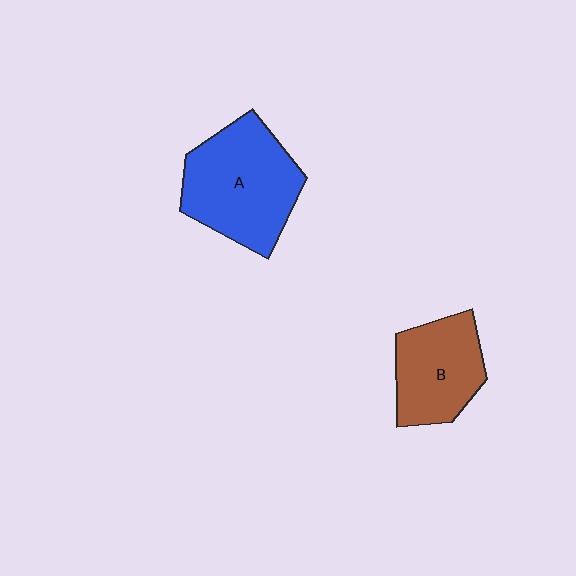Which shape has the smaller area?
Shape B (brown).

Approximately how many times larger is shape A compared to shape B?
Approximately 1.4 times.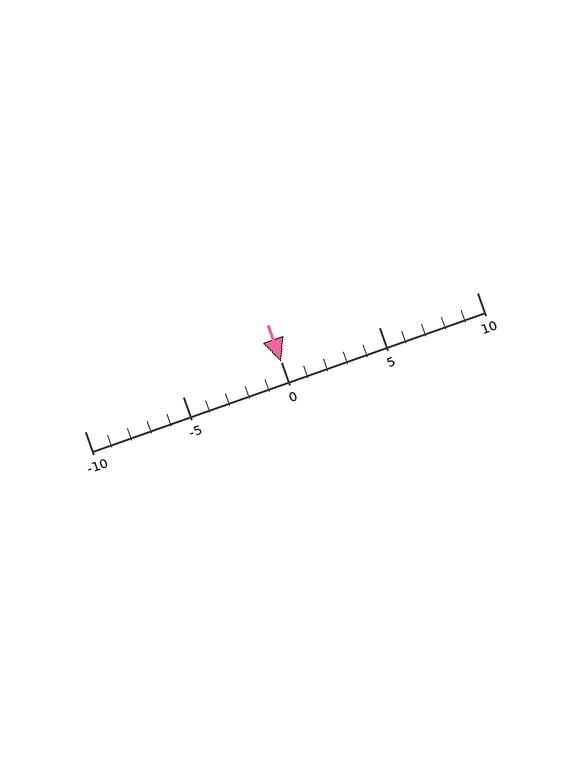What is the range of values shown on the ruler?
The ruler shows values from -10 to 10.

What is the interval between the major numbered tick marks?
The major tick marks are spaced 5 units apart.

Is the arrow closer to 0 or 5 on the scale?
The arrow is closer to 0.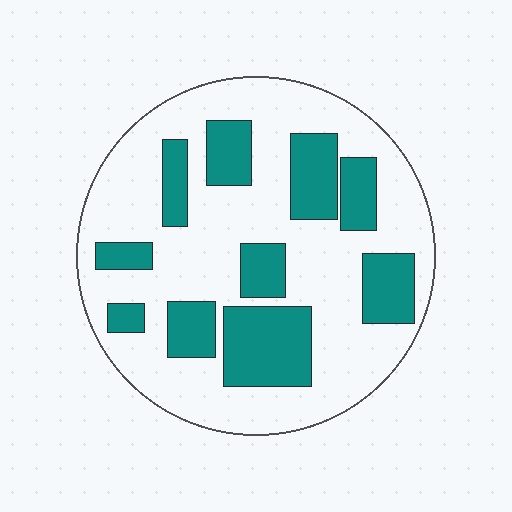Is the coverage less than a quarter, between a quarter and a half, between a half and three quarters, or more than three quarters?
Between a quarter and a half.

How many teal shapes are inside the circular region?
10.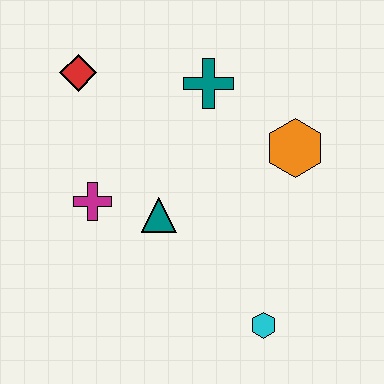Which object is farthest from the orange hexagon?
The red diamond is farthest from the orange hexagon.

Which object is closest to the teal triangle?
The magenta cross is closest to the teal triangle.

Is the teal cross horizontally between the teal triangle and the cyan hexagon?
Yes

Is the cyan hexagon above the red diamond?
No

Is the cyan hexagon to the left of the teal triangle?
No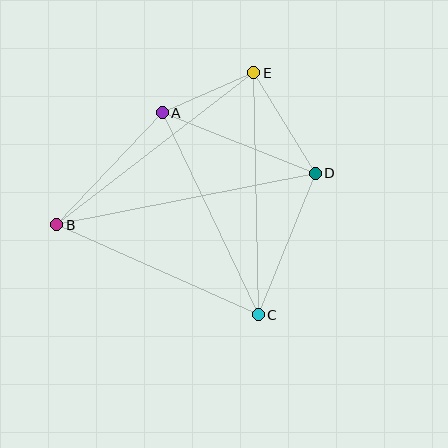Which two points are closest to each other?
Points A and E are closest to each other.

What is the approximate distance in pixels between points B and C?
The distance between B and C is approximately 221 pixels.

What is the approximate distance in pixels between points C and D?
The distance between C and D is approximately 153 pixels.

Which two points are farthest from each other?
Points B and D are farthest from each other.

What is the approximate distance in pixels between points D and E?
The distance between D and E is approximately 118 pixels.